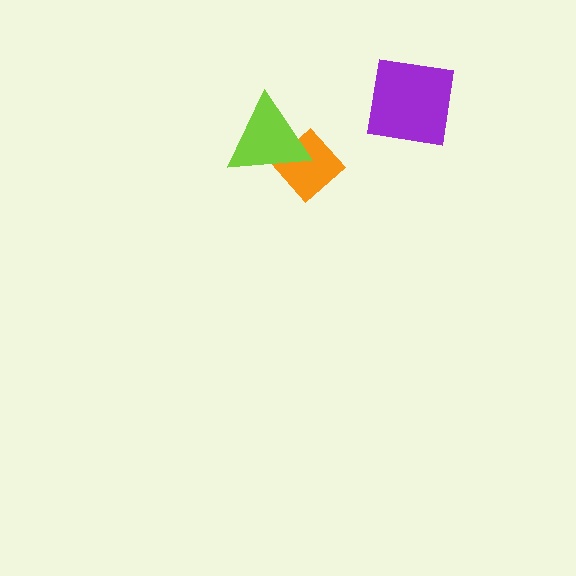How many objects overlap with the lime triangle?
1 object overlaps with the lime triangle.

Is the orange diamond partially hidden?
Yes, it is partially covered by another shape.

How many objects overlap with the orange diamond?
1 object overlaps with the orange diamond.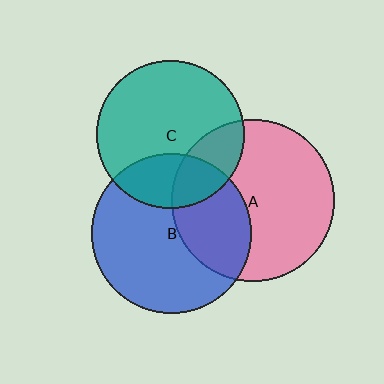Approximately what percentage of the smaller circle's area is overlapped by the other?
Approximately 35%.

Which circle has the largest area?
Circle A (pink).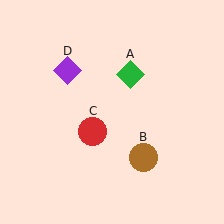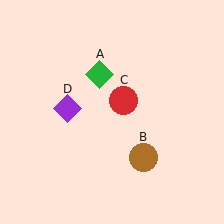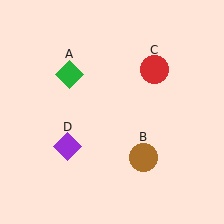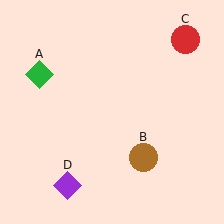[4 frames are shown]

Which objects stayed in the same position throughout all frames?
Brown circle (object B) remained stationary.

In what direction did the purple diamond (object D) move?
The purple diamond (object D) moved down.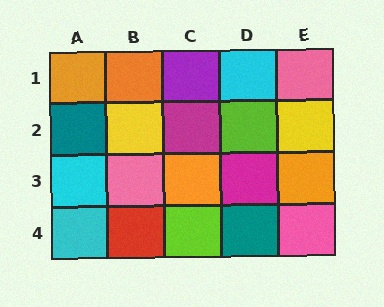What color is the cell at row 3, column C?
Orange.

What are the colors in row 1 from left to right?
Orange, orange, purple, cyan, pink.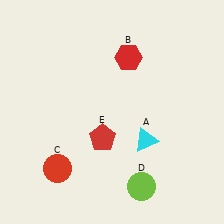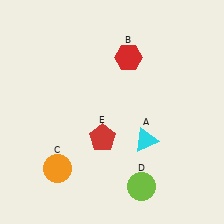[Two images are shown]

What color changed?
The circle (C) changed from red in Image 1 to orange in Image 2.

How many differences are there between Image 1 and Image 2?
There is 1 difference between the two images.